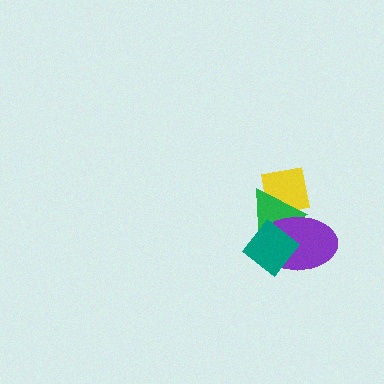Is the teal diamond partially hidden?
No, no other shape covers it.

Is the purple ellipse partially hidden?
Yes, it is partially covered by another shape.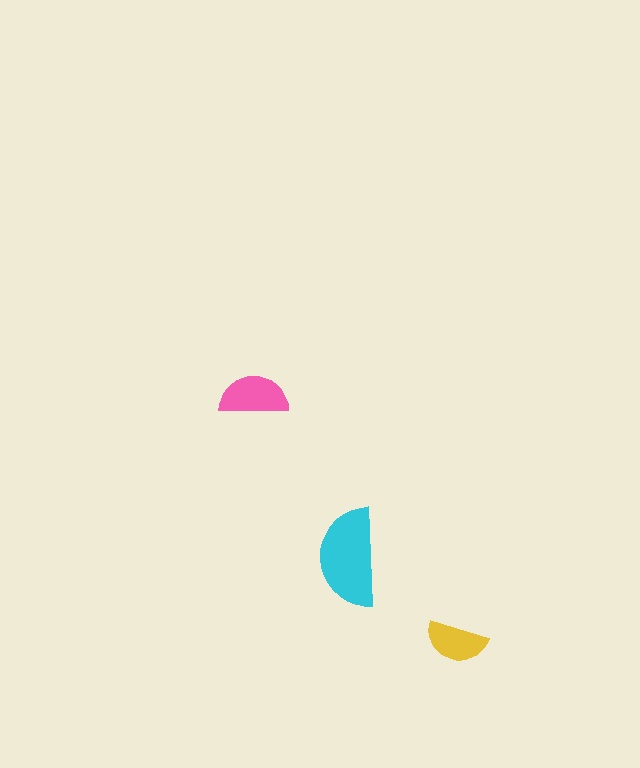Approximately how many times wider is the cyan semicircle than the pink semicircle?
About 1.5 times wider.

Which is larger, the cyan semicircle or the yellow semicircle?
The cyan one.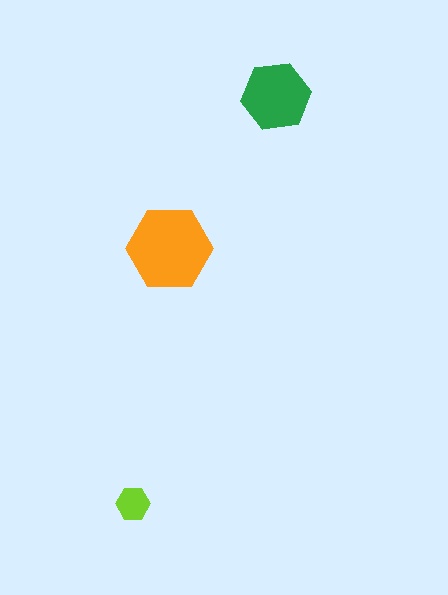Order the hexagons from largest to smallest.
the orange one, the green one, the lime one.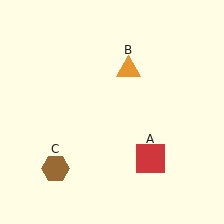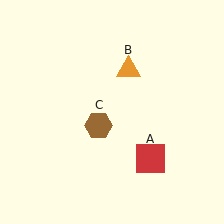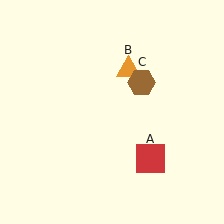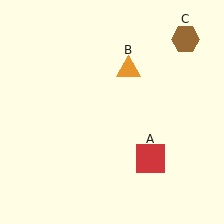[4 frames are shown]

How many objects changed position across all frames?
1 object changed position: brown hexagon (object C).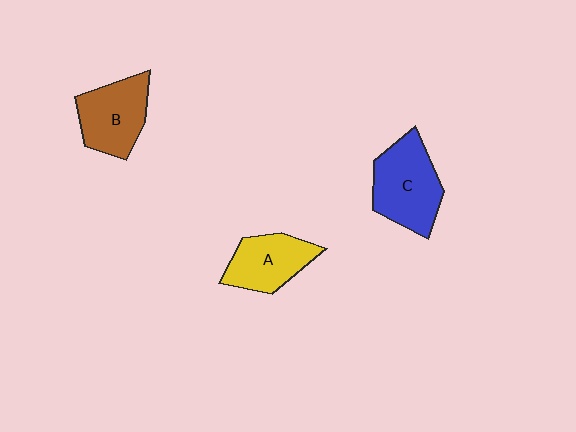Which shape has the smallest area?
Shape A (yellow).